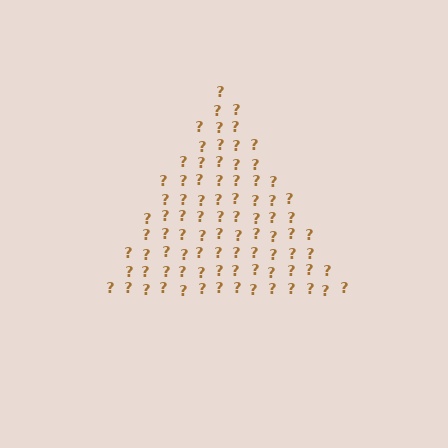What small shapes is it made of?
It is made of small question marks.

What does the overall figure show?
The overall figure shows a triangle.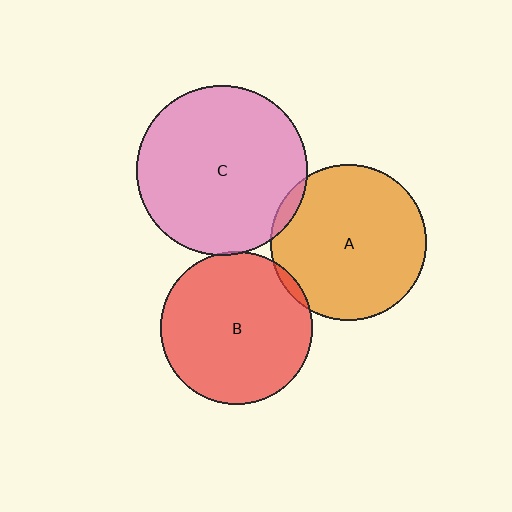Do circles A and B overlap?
Yes.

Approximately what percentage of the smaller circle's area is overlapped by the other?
Approximately 5%.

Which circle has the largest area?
Circle C (pink).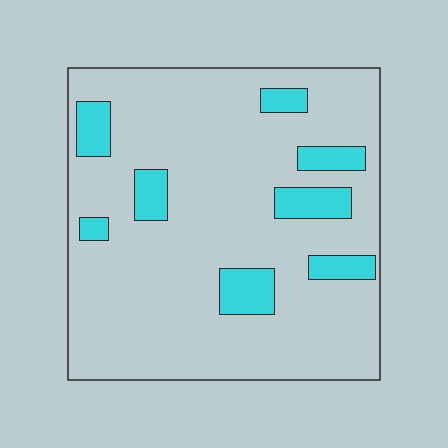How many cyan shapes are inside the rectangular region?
8.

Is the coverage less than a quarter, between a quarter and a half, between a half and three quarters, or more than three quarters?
Less than a quarter.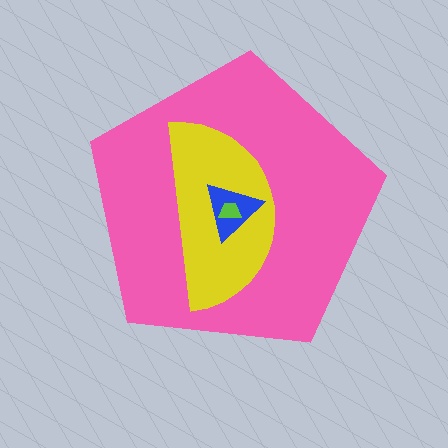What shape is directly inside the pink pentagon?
The yellow semicircle.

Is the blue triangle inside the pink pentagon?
Yes.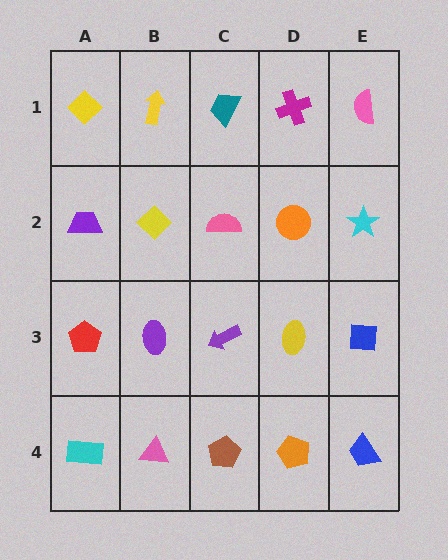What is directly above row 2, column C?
A teal trapezoid.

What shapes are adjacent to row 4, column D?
A yellow ellipse (row 3, column D), a brown pentagon (row 4, column C), a blue trapezoid (row 4, column E).